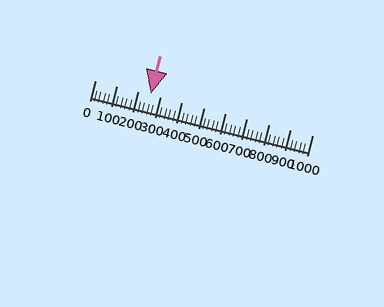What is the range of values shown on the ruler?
The ruler shows values from 0 to 1000.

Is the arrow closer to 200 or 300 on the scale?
The arrow is closer to 300.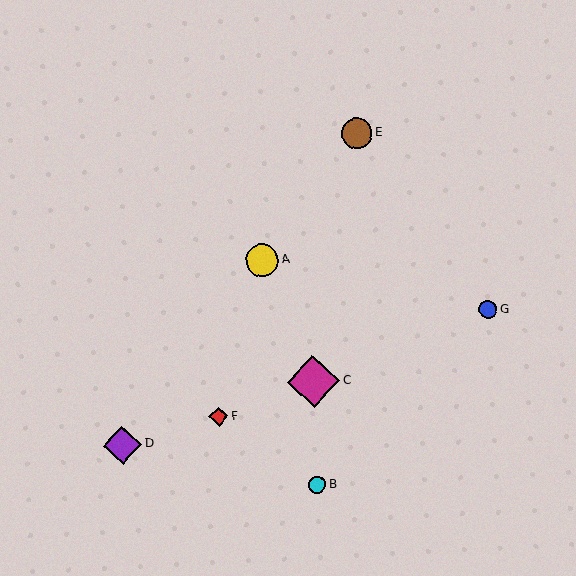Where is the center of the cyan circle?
The center of the cyan circle is at (317, 485).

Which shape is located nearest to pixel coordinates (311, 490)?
The cyan circle (labeled B) at (317, 485) is nearest to that location.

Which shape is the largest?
The magenta diamond (labeled C) is the largest.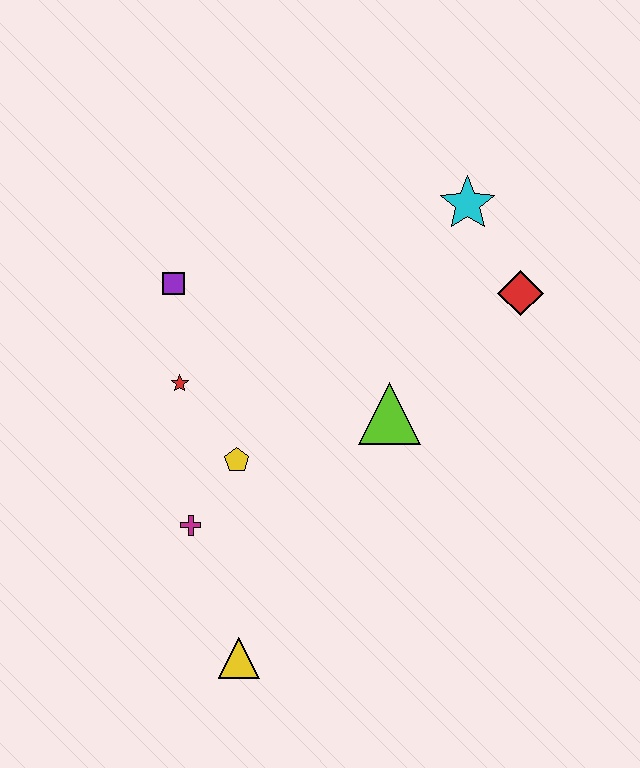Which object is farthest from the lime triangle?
The yellow triangle is farthest from the lime triangle.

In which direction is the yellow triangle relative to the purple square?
The yellow triangle is below the purple square.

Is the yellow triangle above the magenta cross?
No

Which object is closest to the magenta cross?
The yellow pentagon is closest to the magenta cross.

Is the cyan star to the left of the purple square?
No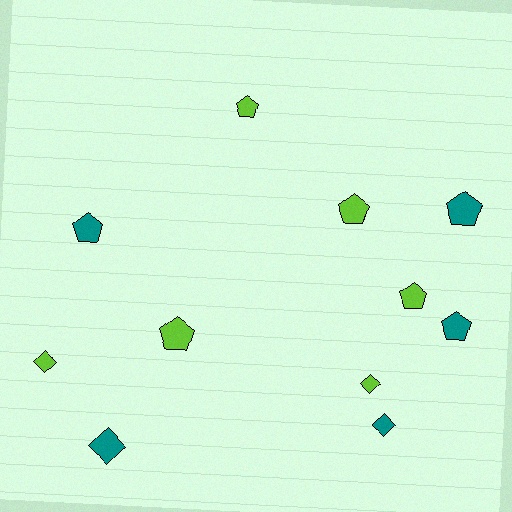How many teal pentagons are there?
There are 3 teal pentagons.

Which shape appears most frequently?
Pentagon, with 7 objects.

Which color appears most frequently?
Lime, with 6 objects.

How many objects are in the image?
There are 11 objects.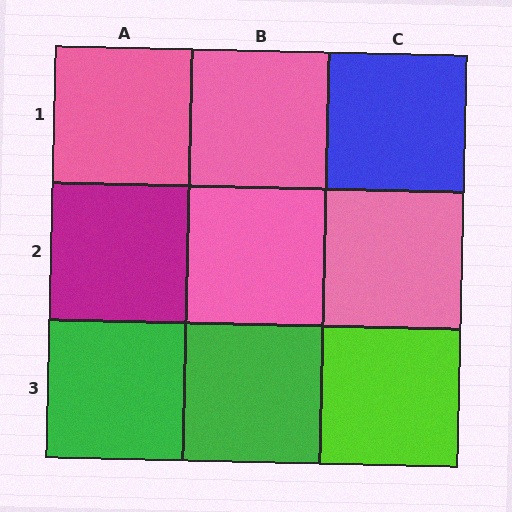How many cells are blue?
1 cell is blue.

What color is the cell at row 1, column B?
Pink.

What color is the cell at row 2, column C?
Pink.